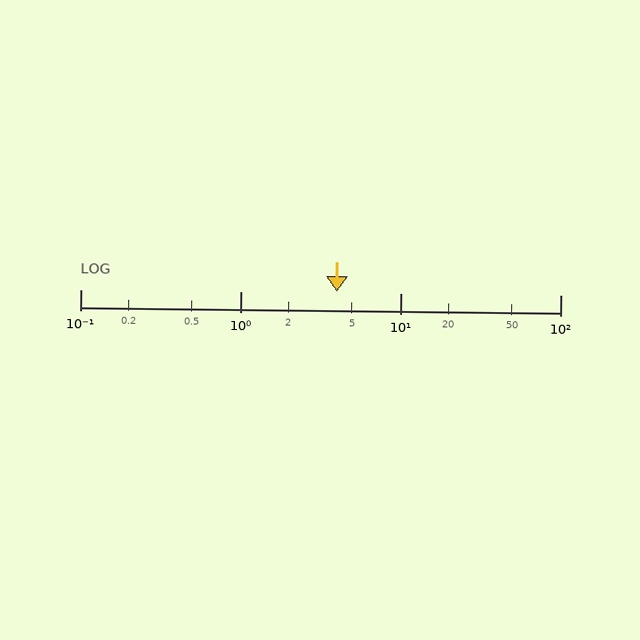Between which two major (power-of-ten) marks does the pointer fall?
The pointer is between 1 and 10.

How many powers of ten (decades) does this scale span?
The scale spans 3 decades, from 0.1 to 100.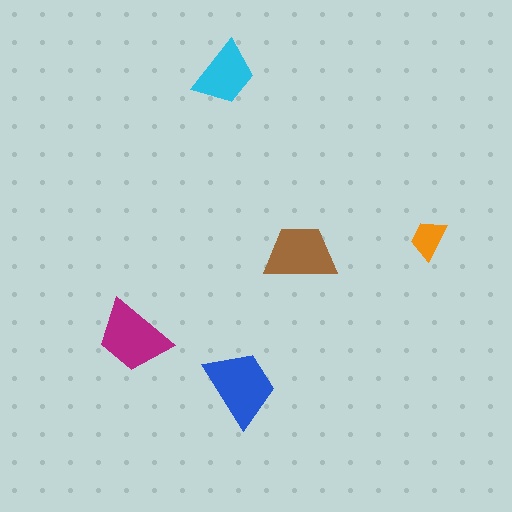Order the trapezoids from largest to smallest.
the blue one, the magenta one, the brown one, the cyan one, the orange one.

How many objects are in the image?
There are 5 objects in the image.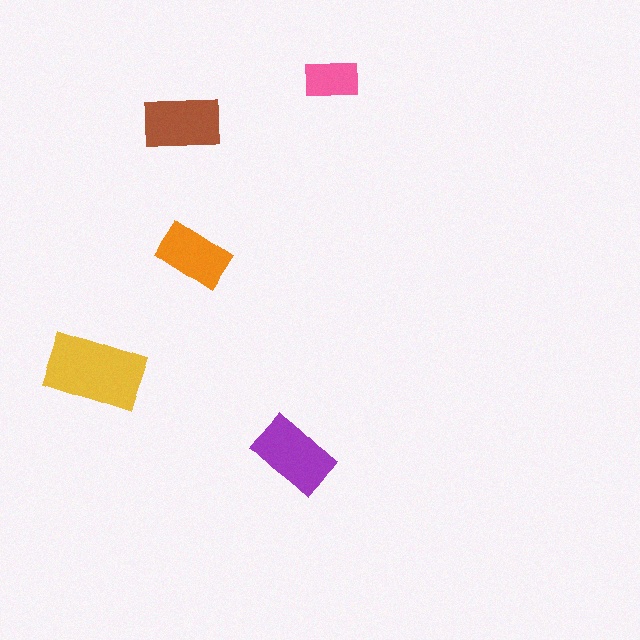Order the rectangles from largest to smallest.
the yellow one, the purple one, the brown one, the orange one, the pink one.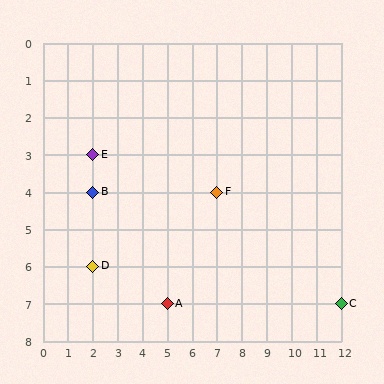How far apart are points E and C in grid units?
Points E and C are 10 columns and 4 rows apart (about 10.8 grid units diagonally).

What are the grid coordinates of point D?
Point D is at grid coordinates (2, 6).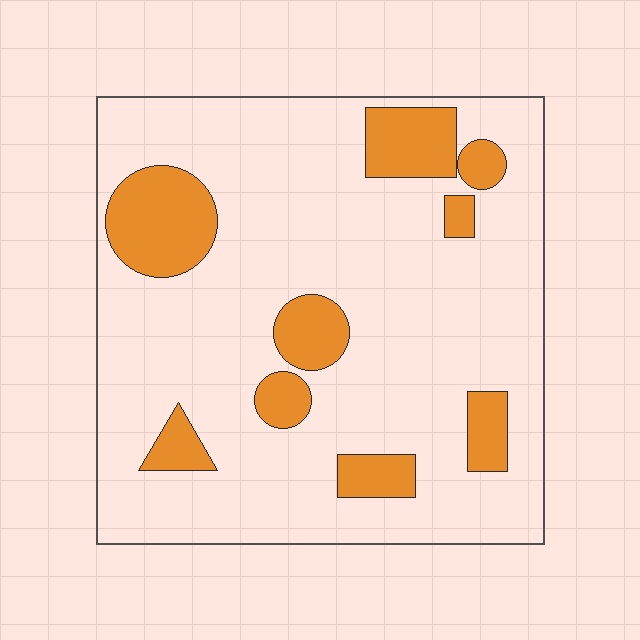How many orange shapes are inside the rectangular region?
9.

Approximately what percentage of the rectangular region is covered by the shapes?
Approximately 20%.